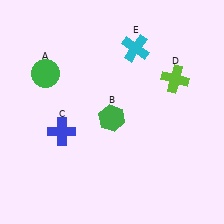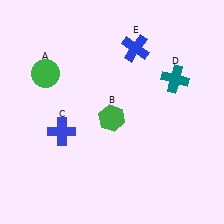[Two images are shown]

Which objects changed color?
D changed from lime to teal. E changed from cyan to blue.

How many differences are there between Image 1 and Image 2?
There are 2 differences between the two images.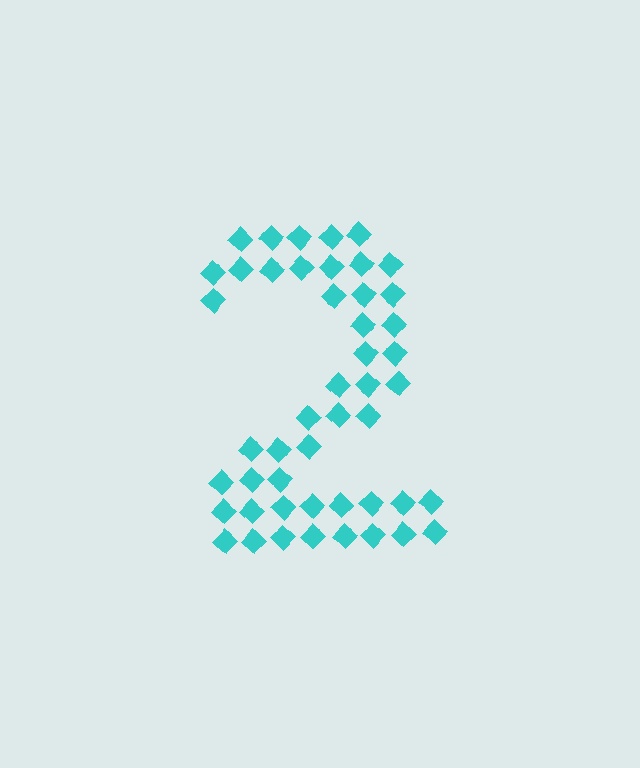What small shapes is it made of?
It is made of small diamonds.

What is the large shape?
The large shape is the digit 2.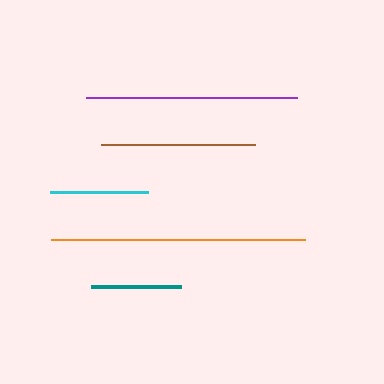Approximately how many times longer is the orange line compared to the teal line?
The orange line is approximately 2.8 times the length of the teal line.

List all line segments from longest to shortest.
From longest to shortest: orange, purple, brown, cyan, teal.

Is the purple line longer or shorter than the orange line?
The orange line is longer than the purple line.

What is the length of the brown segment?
The brown segment is approximately 154 pixels long.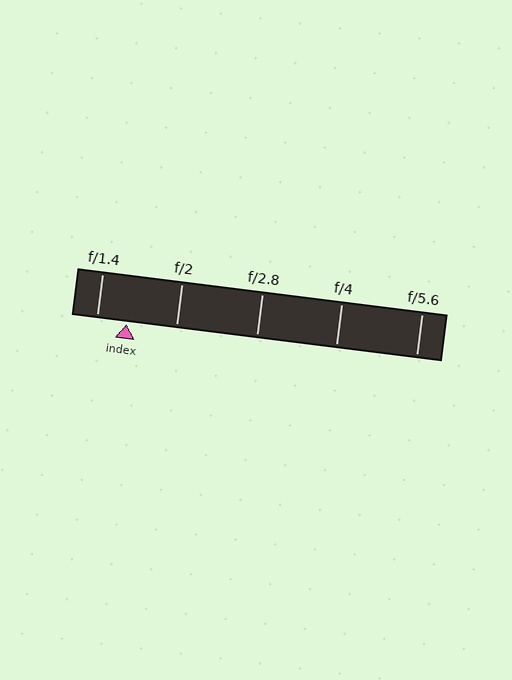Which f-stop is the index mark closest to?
The index mark is closest to f/1.4.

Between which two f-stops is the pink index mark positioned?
The index mark is between f/1.4 and f/2.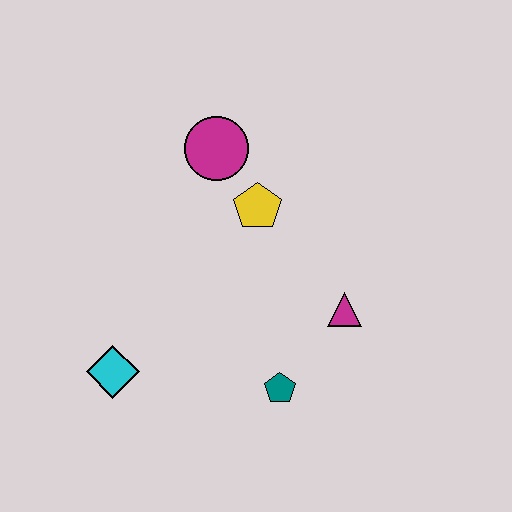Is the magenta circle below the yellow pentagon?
No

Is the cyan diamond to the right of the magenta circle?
No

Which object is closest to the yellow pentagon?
The magenta circle is closest to the yellow pentagon.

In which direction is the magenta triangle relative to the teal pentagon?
The magenta triangle is above the teal pentagon.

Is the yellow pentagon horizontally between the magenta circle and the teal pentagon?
Yes